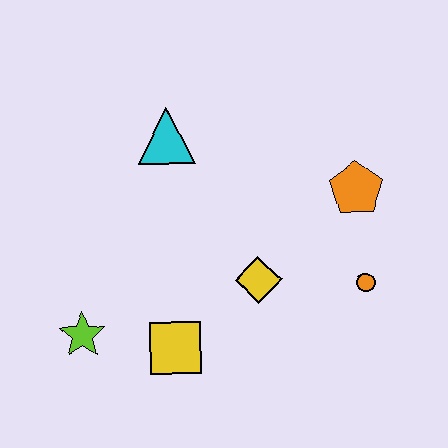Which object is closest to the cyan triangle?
The yellow diamond is closest to the cyan triangle.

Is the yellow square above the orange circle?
No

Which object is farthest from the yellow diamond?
The lime star is farthest from the yellow diamond.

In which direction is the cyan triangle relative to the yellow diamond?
The cyan triangle is above the yellow diamond.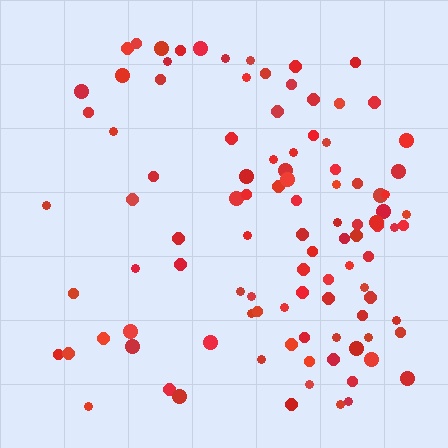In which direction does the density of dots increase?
From left to right, with the right side densest.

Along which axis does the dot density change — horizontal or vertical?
Horizontal.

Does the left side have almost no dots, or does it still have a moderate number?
Still a moderate number, just noticeably fewer than the right.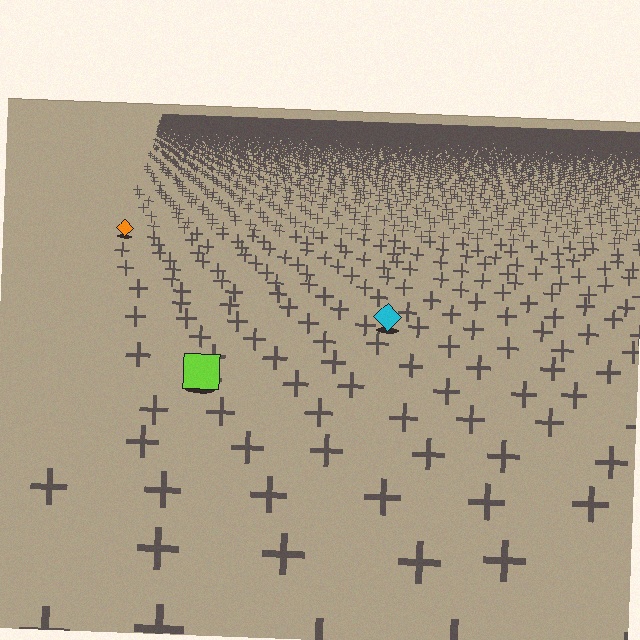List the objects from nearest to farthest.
From nearest to farthest: the lime square, the cyan diamond, the orange diamond.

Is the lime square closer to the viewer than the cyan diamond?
Yes. The lime square is closer — you can tell from the texture gradient: the ground texture is coarser near it.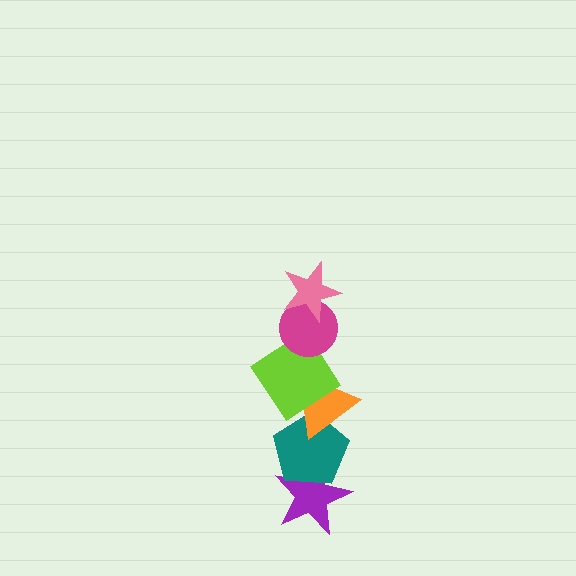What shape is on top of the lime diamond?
The magenta circle is on top of the lime diamond.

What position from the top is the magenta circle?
The magenta circle is 2nd from the top.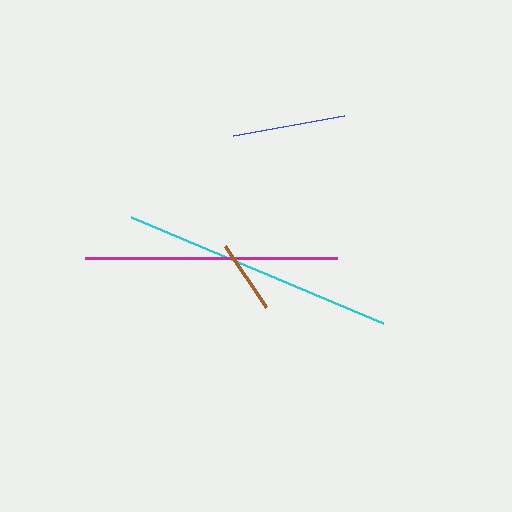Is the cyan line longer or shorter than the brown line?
The cyan line is longer than the brown line.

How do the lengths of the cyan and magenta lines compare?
The cyan and magenta lines are approximately the same length.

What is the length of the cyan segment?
The cyan segment is approximately 273 pixels long.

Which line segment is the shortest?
The brown line is the shortest at approximately 74 pixels.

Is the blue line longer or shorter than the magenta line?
The magenta line is longer than the blue line.